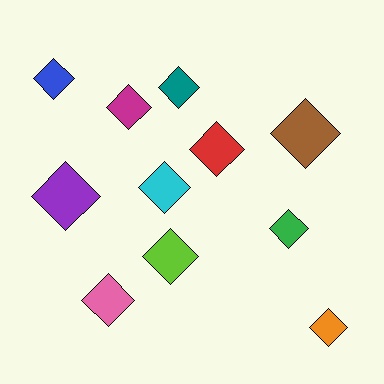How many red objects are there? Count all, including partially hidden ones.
There is 1 red object.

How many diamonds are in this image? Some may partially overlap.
There are 11 diamonds.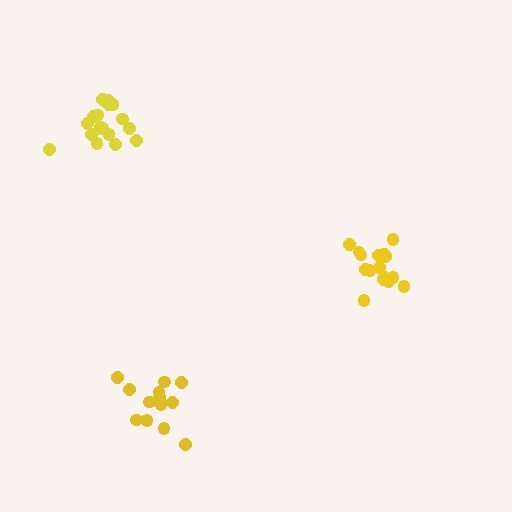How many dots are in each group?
Group 1: 16 dots, Group 2: 13 dots, Group 3: 18 dots (47 total).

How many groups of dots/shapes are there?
There are 3 groups.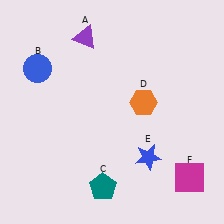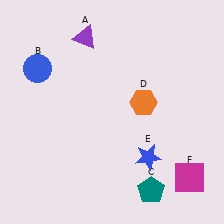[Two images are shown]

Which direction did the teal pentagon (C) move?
The teal pentagon (C) moved right.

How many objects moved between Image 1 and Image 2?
1 object moved between the two images.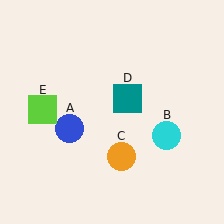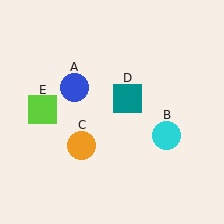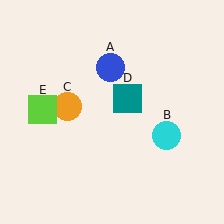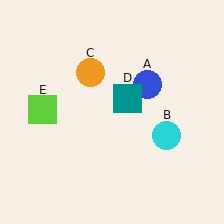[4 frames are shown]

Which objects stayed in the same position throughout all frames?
Cyan circle (object B) and teal square (object D) and lime square (object E) remained stationary.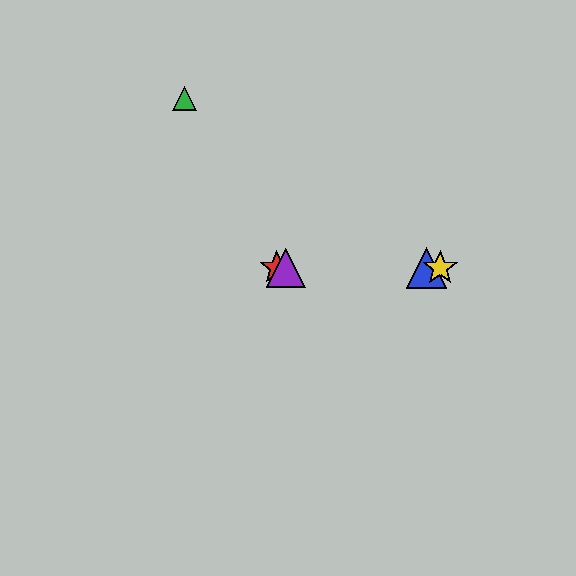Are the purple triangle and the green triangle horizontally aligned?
No, the purple triangle is at y≈268 and the green triangle is at y≈99.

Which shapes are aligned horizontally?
The red star, the blue triangle, the yellow star, the purple triangle are aligned horizontally.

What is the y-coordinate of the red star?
The red star is at y≈268.